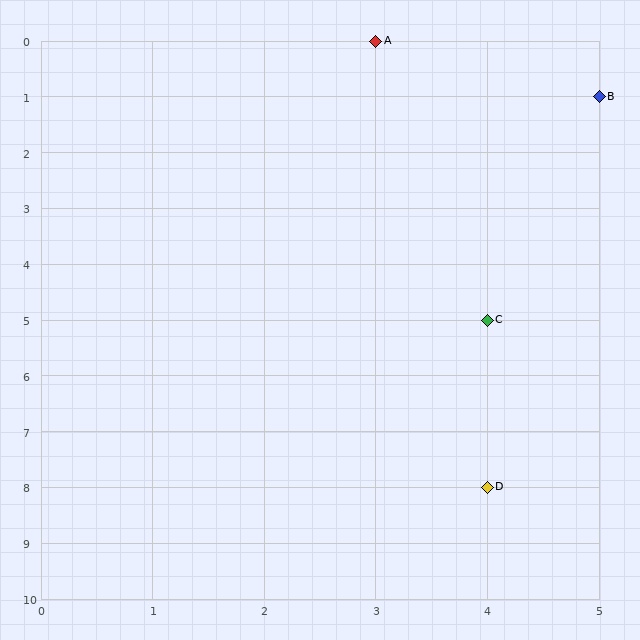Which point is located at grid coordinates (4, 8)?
Point D is at (4, 8).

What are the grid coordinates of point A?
Point A is at grid coordinates (3, 0).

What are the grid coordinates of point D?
Point D is at grid coordinates (4, 8).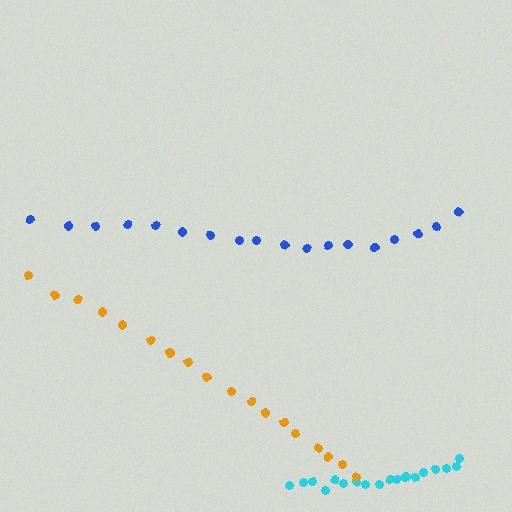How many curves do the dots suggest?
There are 3 distinct paths.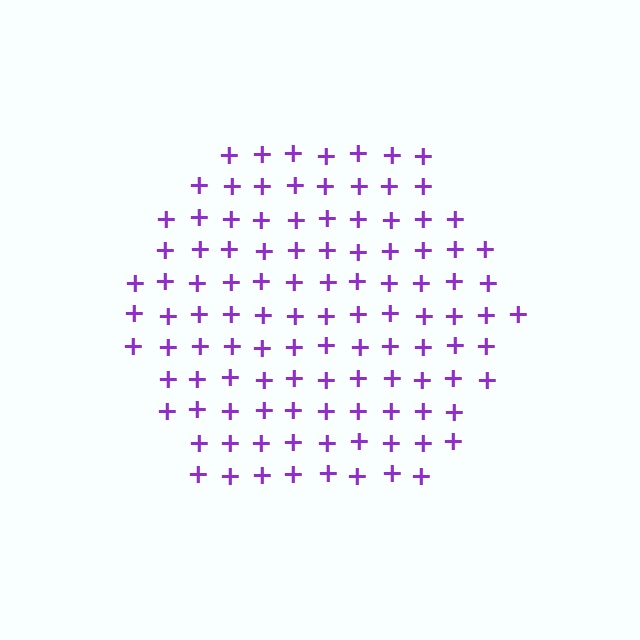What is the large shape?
The large shape is a hexagon.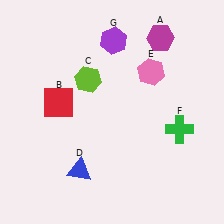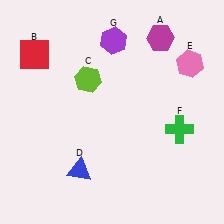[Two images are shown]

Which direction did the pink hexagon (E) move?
The pink hexagon (E) moved right.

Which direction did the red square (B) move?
The red square (B) moved up.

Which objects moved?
The objects that moved are: the red square (B), the pink hexagon (E).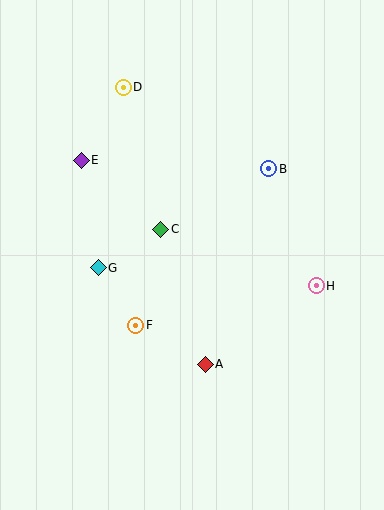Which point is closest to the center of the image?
Point C at (161, 229) is closest to the center.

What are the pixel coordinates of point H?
Point H is at (316, 286).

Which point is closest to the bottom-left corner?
Point F is closest to the bottom-left corner.